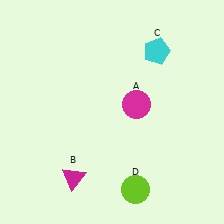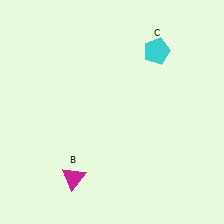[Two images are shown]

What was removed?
The magenta circle (A), the lime circle (D) were removed in Image 2.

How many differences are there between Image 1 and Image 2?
There are 2 differences between the two images.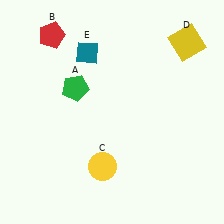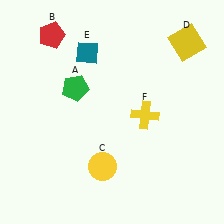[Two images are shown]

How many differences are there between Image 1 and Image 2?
There is 1 difference between the two images.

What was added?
A yellow cross (F) was added in Image 2.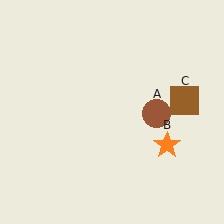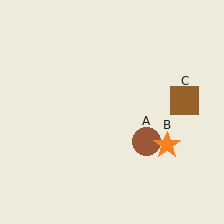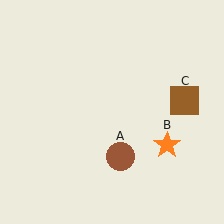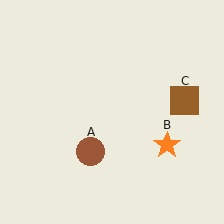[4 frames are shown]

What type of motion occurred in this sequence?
The brown circle (object A) rotated clockwise around the center of the scene.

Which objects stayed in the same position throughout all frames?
Orange star (object B) and brown square (object C) remained stationary.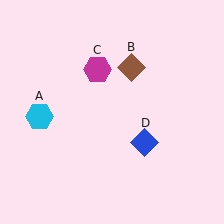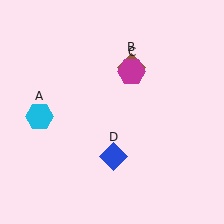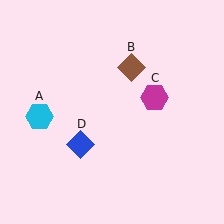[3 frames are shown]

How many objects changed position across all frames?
2 objects changed position: magenta hexagon (object C), blue diamond (object D).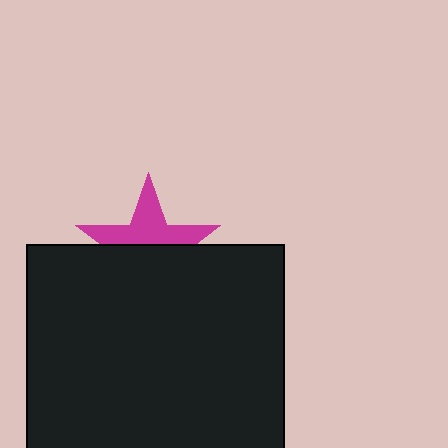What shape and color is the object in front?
The object in front is a black rectangle.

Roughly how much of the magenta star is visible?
About half of it is visible (roughly 47%).